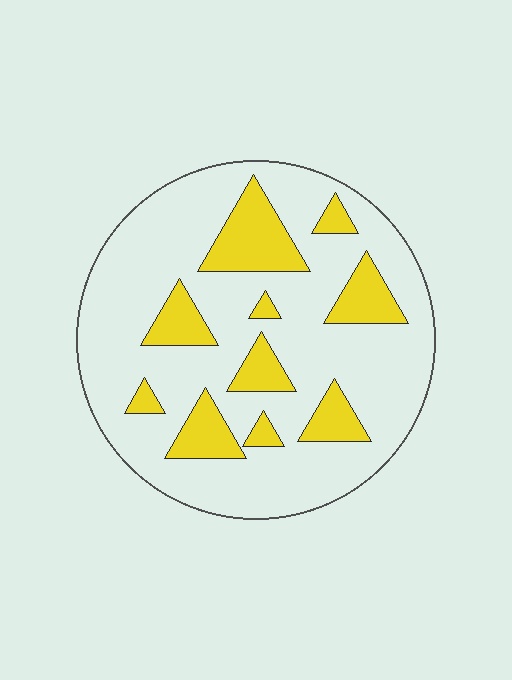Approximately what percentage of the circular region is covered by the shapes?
Approximately 20%.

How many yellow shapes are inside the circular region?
10.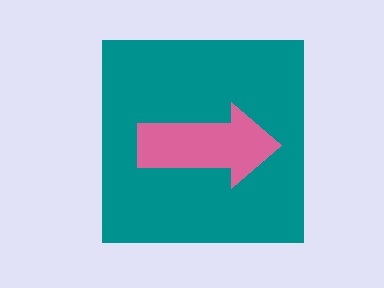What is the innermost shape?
The pink arrow.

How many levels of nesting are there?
2.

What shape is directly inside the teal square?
The pink arrow.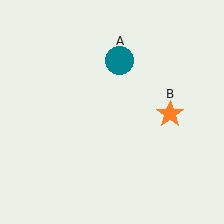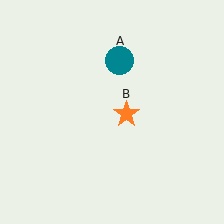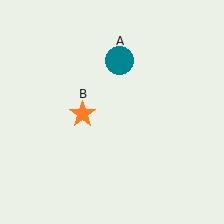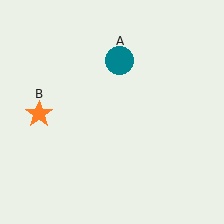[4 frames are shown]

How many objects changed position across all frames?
1 object changed position: orange star (object B).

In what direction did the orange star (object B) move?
The orange star (object B) moved left.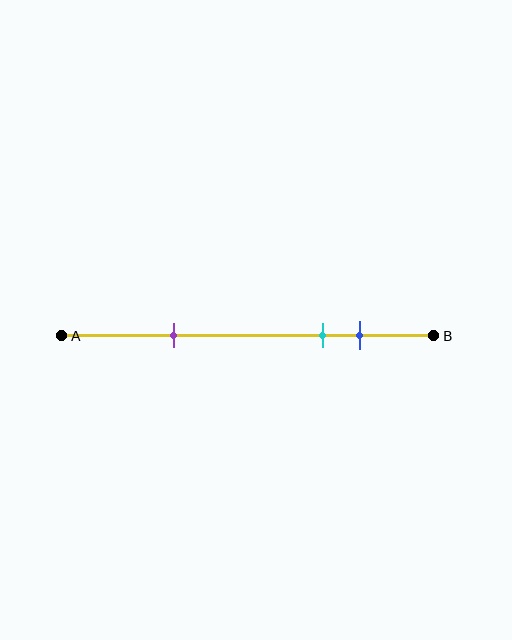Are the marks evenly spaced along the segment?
No, the marks are not evenly spaced.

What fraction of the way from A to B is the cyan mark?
The cyan mark is approximately 70% (0.7) of the way from A to B.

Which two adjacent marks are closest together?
The cyan and blue marks are the closest adjacent pair.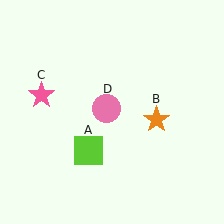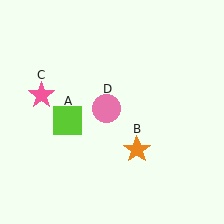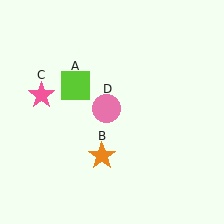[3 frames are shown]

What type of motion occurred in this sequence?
The lime square (object A), orange star (object B) rotated clockwise around the center of the scene.